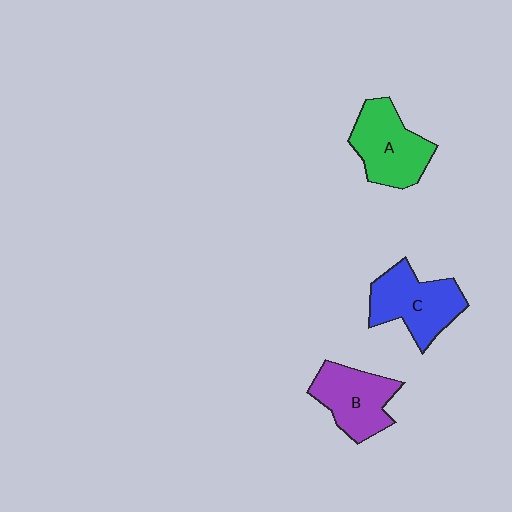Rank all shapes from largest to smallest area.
From largest to smallest: C (blue), A (green), B (purple).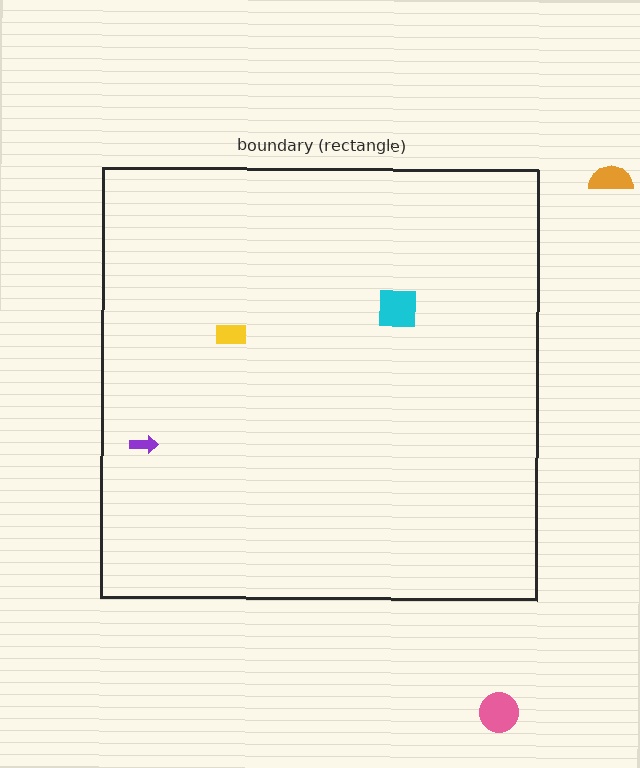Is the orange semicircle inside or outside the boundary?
Outside.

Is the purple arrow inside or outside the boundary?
Inside.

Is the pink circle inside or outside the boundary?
Outside.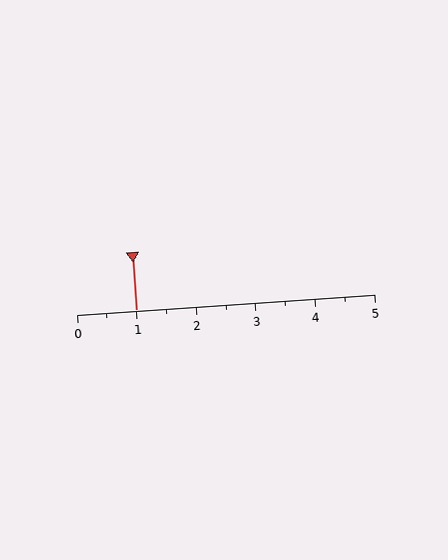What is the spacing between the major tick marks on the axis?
The major ticks are spaced 1 apart.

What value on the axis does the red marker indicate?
The marker indicates approximately 1.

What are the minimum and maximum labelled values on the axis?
The axis runs from 0 to 5.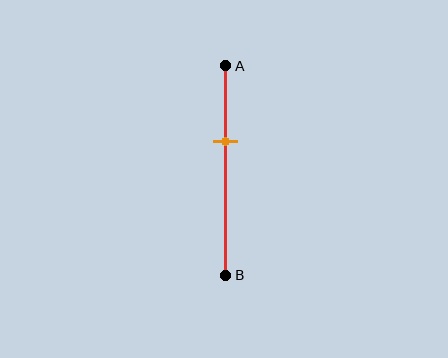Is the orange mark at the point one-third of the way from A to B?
Yes, the mark is approximately at the one-third point.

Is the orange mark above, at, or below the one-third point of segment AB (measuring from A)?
The orange mark is approximately at the one-third point of segment AB.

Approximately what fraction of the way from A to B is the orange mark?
The orange mark is approximately 35% of the way from A to B.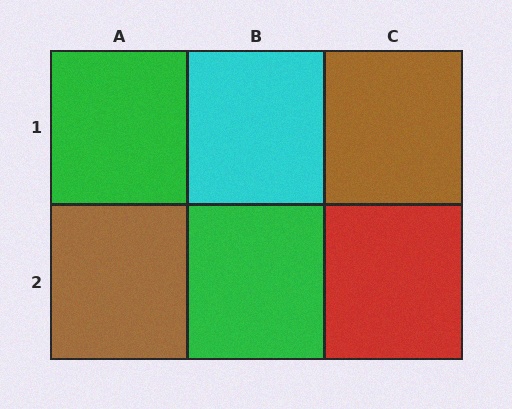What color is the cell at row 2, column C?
Red.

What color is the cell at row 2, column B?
Green.